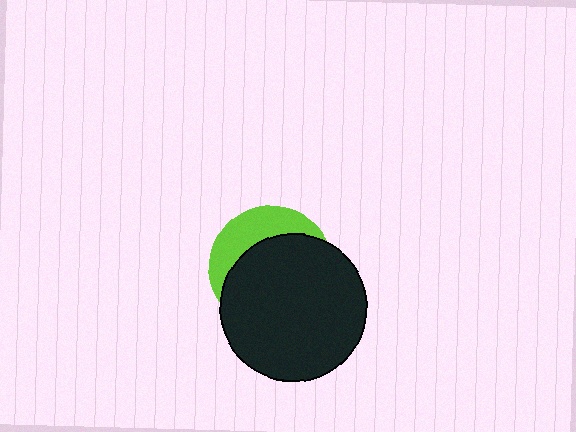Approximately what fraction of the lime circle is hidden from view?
Roughly 69% of the lime circle is hidden behind the black circle.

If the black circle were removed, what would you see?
You would see the complete lime circle.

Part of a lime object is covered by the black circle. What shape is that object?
It is a circle.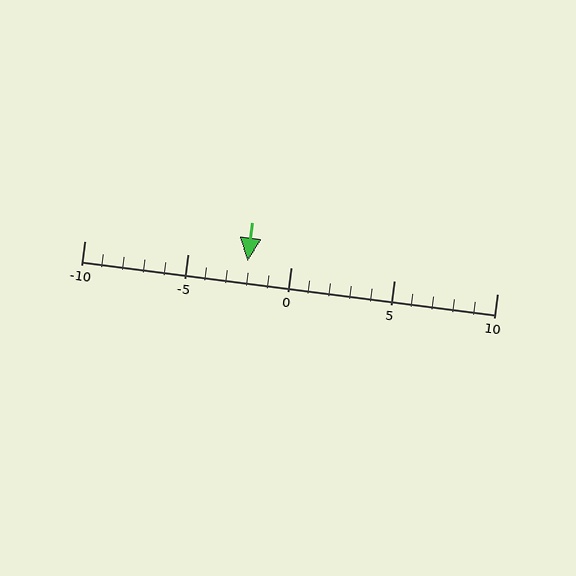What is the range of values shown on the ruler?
The ruler shows values from -10 to 10.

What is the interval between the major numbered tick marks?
The major tick marks are spaced 5 units apart.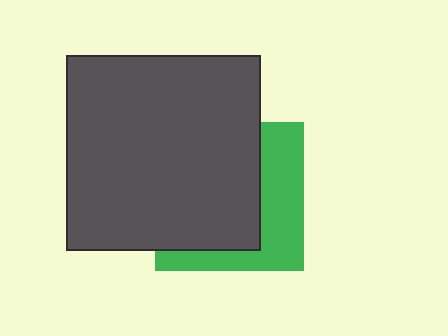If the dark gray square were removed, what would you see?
You would see the complete green square.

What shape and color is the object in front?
The object in front is a dark gray square.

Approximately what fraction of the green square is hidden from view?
Roughly 62% of the green square is hidden behind the dark gray square.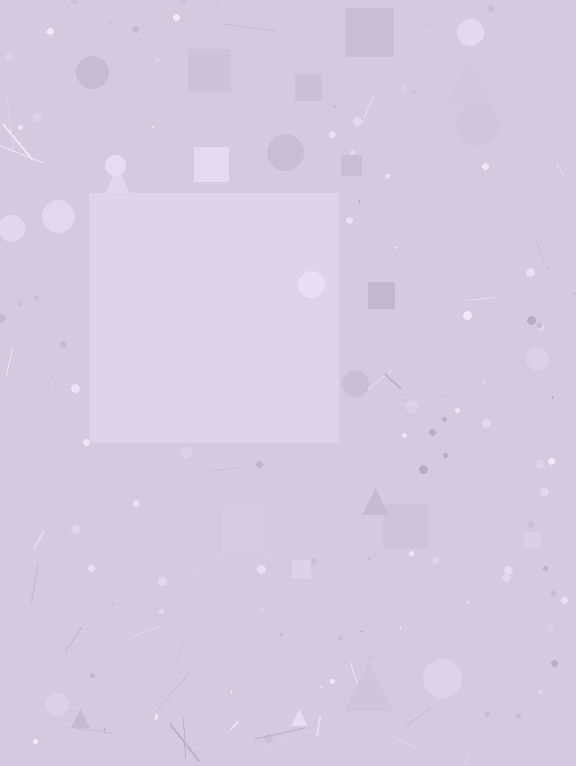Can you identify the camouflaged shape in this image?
The camouflaged shape is a square.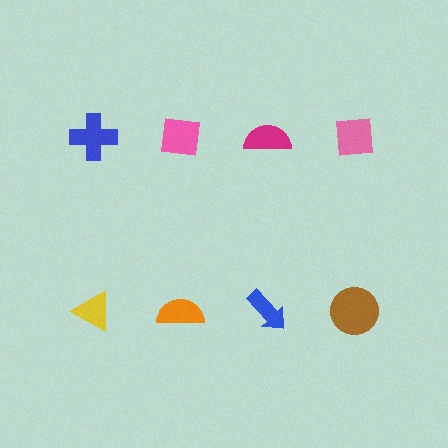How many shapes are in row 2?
4 shapes.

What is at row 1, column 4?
A pink square.